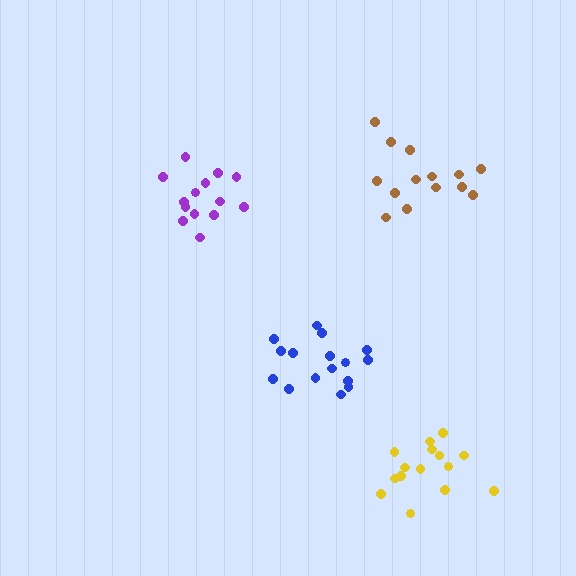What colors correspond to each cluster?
The clusters are colored: brown, blue, purple, yellow.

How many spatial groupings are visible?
There are 4 spatial groupings.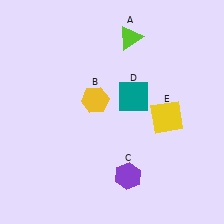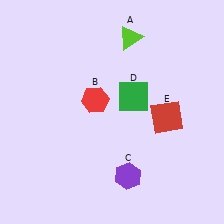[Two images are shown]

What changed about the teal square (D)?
In Image 1, D is teal. In Image 2, it changed to green.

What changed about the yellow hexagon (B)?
In Image 1, B is yellow. In Image 2, it changed to red.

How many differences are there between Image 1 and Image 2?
There are 3 differences between the two images.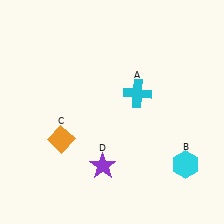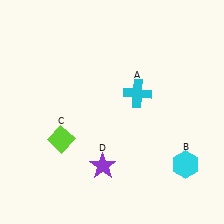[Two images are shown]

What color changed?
The diamond (C) changed from orange in Image 1 to lime in Image 2.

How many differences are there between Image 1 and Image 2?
There is 1 difference between the two images.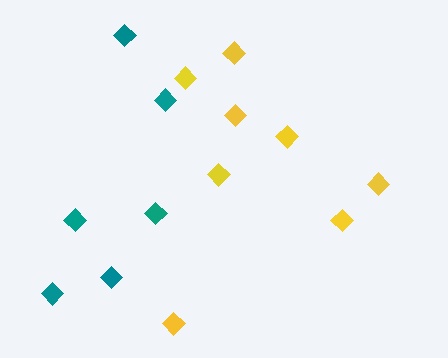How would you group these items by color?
There are 2 groups: one group of yellow diamonds (8) and one group of teal diamonds (6).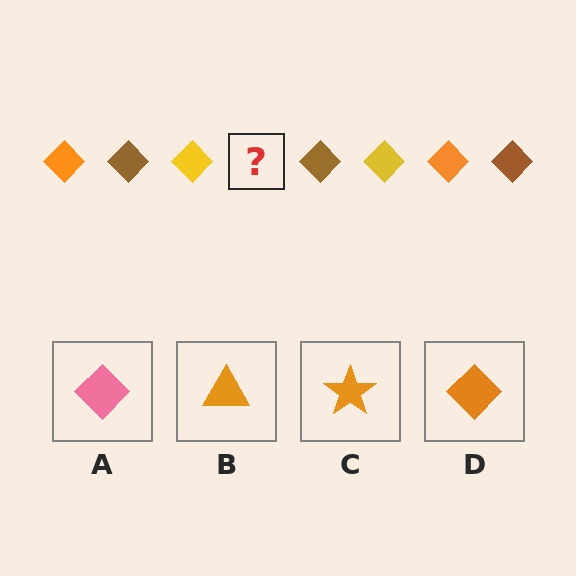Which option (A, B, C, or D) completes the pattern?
D.